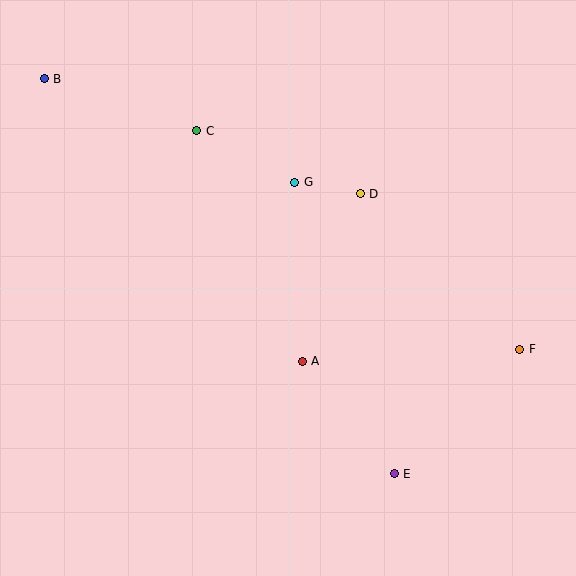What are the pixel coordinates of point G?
Point G is at (295, 182).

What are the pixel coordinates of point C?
Point C is at (197, 131).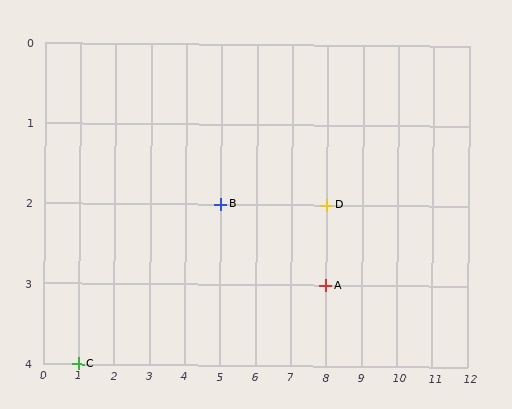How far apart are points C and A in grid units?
Points C and A are 7 columns and 1 row apart (about 7.1 grid units diagonally).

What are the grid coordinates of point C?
Point C is at grid coordinates (1, 4).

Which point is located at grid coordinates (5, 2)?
Point B is at (5, 2).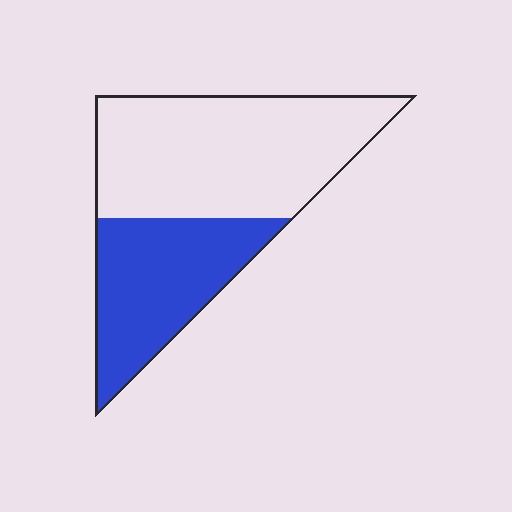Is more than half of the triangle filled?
No.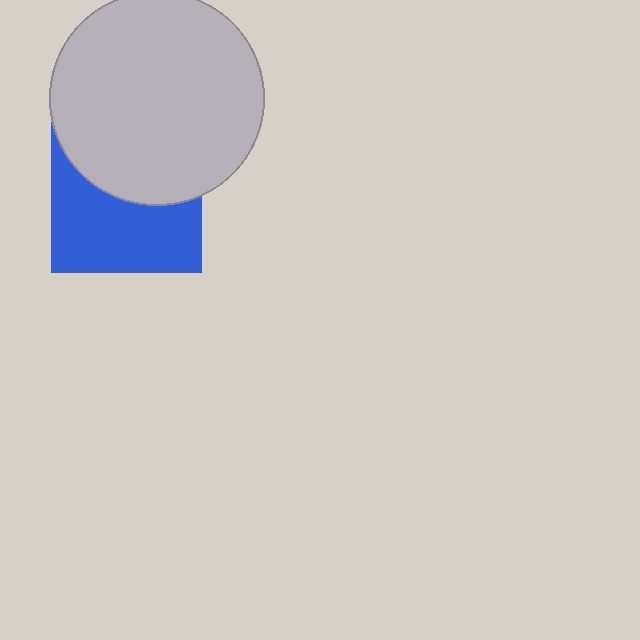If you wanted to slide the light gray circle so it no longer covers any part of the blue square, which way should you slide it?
Slide it up — that is the most direct way to separate the two shapes.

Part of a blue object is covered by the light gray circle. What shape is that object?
It is a square.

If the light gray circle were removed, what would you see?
You would see the complete blue square.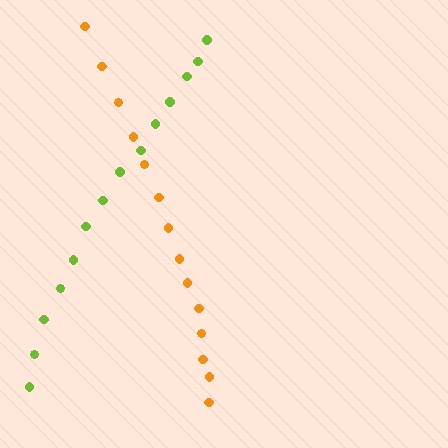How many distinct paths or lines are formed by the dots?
There are 2 distinct paths.